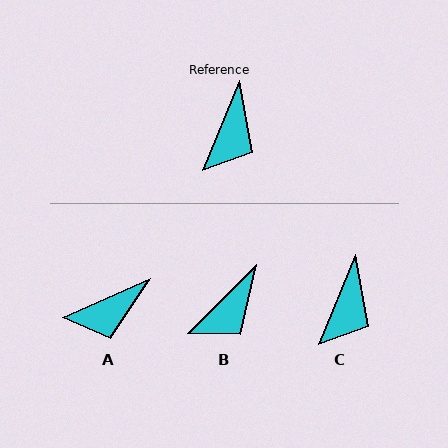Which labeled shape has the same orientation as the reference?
C.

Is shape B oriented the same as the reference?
No, it is off by about 23 degrees.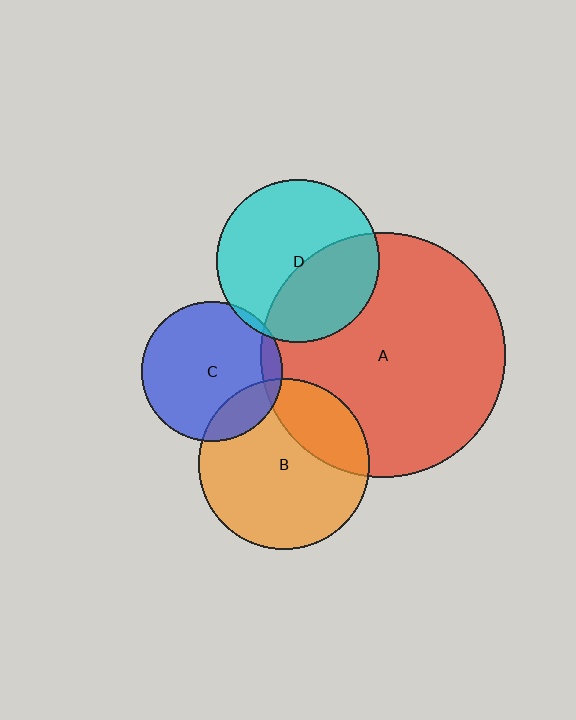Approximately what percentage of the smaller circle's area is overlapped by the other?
Approximately 10%.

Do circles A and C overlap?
Yes.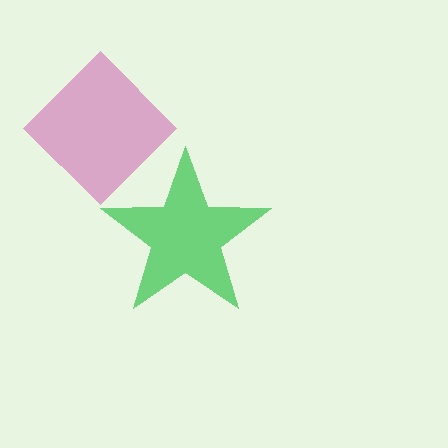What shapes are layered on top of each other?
The layered shapes are: a magenta diamond, a green star.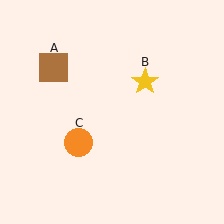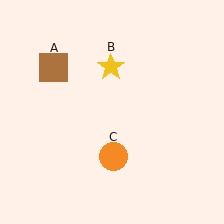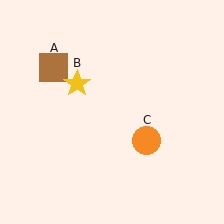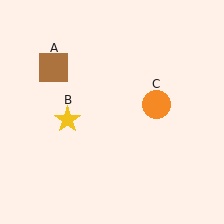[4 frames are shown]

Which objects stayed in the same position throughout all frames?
Brown square (object A) remained stationary.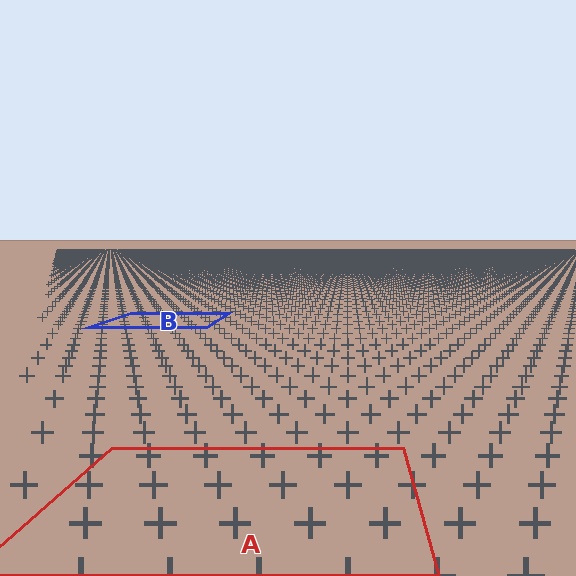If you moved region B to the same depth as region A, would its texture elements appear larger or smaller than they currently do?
They would appear larger. At a closer depth, the same texture elements are projected at a bigger on-screen size.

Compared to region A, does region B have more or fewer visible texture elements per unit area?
Region B has more texture elements per unit area — they are packed more densely because it is farther away.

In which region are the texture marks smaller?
The texture marks are smaller in region B, because it is farther away.